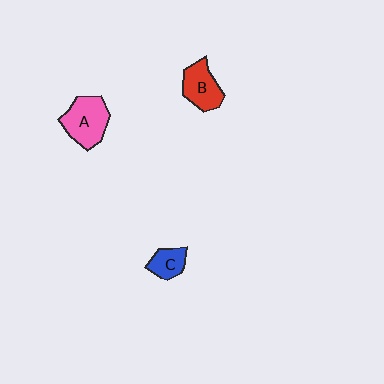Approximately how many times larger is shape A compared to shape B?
Approximately 1.3 times.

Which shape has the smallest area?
Shape C (blue).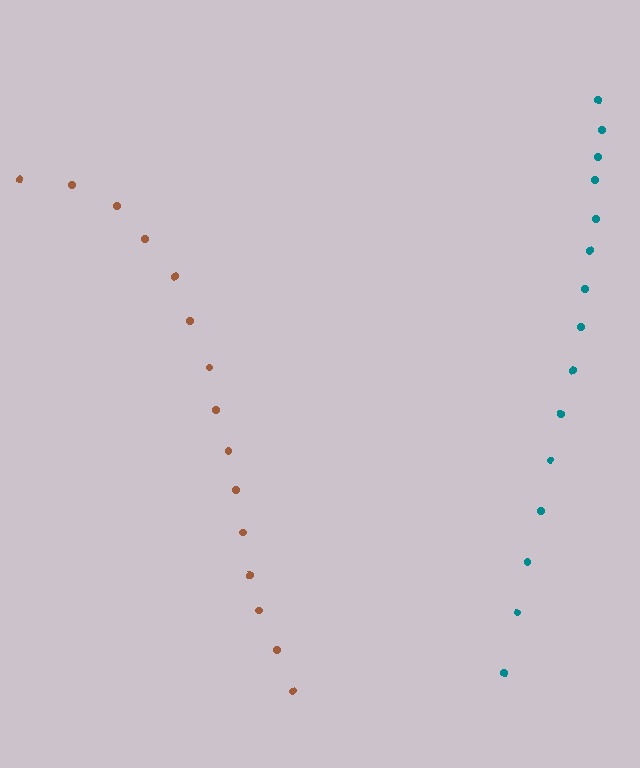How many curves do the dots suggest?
There are 2 distinct paths.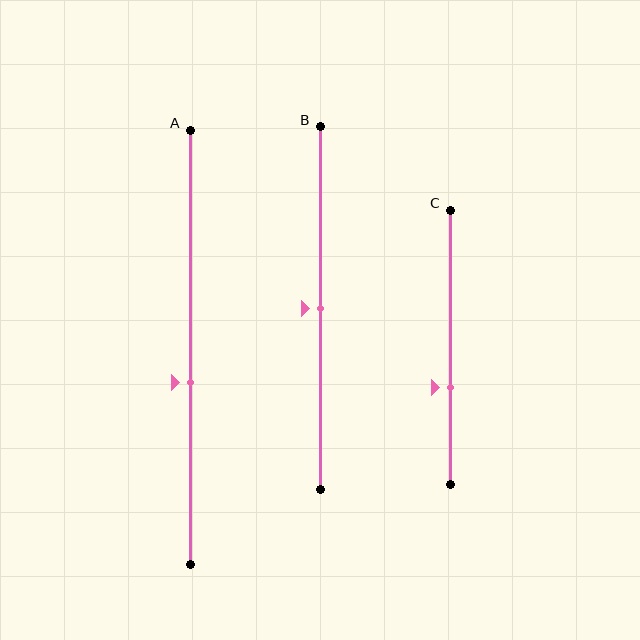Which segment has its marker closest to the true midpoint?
Segment B has its marker closest to the true midpoint.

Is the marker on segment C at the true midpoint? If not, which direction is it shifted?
No, the marker on segment C is shifted downward by about 15% of the segment length.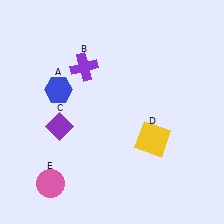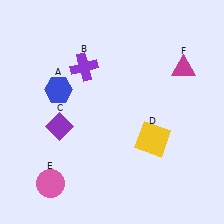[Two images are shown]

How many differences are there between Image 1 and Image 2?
There is 1 difference between the two images.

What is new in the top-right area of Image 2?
A magenta triangle (F) was added in the top-right area of Image 2.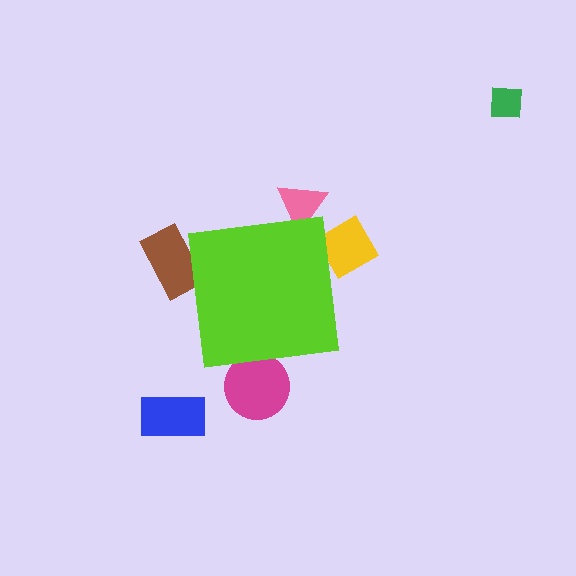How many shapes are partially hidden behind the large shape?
4 shapes are partially hidden.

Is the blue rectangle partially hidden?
No, the blue rectangle is fully visible.